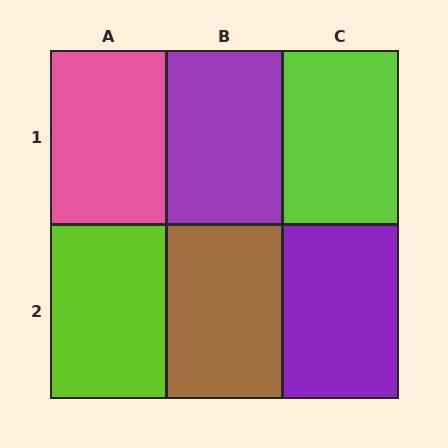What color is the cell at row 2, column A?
Lime.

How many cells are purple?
2 cells are purple.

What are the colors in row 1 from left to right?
Pink, purple, lime.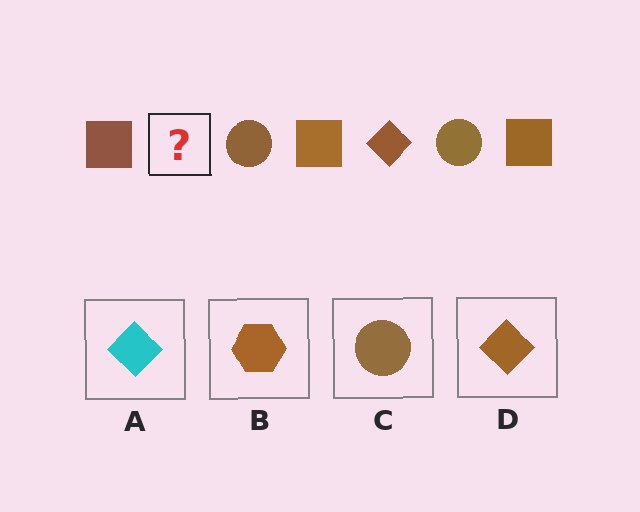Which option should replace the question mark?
Option D.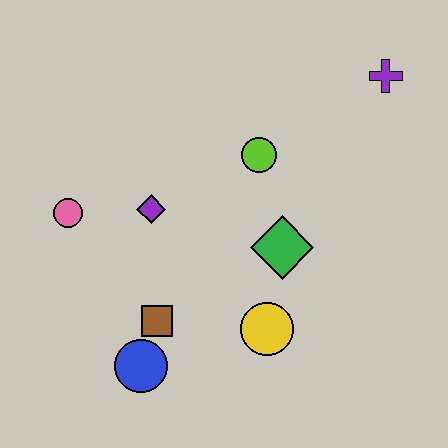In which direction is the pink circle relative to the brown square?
The pink circle is above the brown square.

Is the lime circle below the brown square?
No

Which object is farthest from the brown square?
The purple cross is farthest from the brown square.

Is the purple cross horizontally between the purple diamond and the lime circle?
No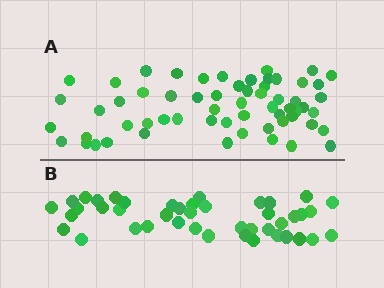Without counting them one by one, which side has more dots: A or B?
Region A (the top region) has more dots.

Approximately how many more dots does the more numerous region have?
Region A has approximately 15 more dots than region B.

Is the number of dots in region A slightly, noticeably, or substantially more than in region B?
Region A has noticeably more, but not dramatically so. The ratio is roughly 1.4 to 1.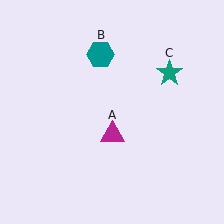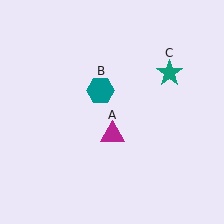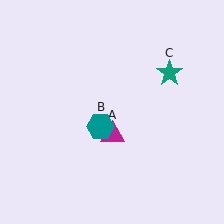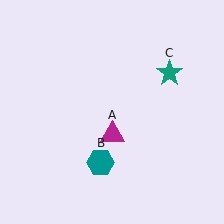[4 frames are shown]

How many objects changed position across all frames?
1 object changed position: teal hexagon (object B).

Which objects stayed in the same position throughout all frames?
Magenta triangle (object A) and teal star (object C) remained stationary.